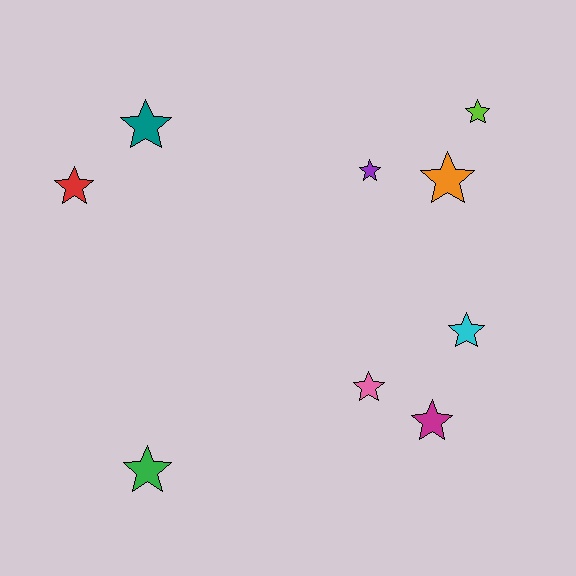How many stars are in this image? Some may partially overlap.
There are 9 stars.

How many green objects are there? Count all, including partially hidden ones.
There is 1 green object.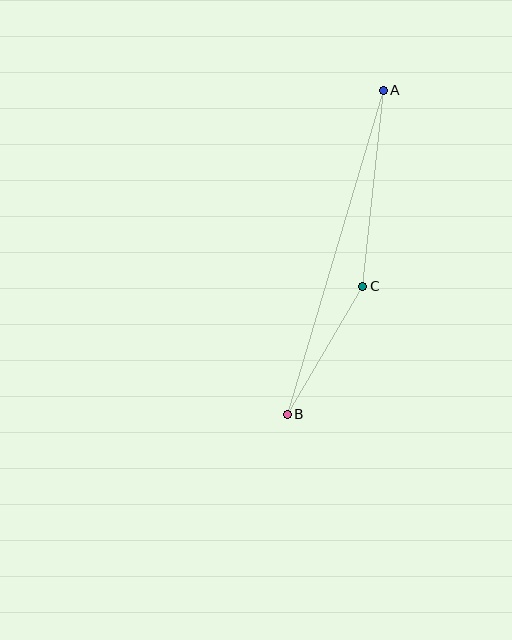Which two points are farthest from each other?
Points A and B are farthest from each other.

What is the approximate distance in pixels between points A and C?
The distance between A and C is approximately 197 pixels.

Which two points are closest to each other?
Points B and C are closest to each other.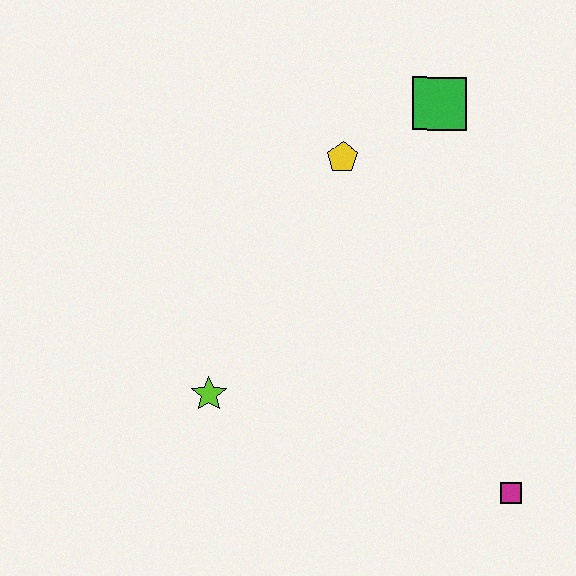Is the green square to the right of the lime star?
Yes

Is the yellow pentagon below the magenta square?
No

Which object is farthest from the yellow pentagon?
The magenta square is farthest from the yellow pentagon.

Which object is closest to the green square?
The yellow pentagon is closest to the green square.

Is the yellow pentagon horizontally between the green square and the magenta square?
No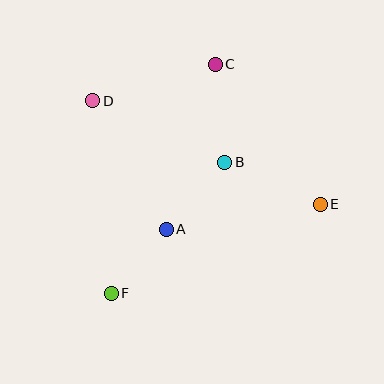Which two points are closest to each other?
Points A and F are closest to each other.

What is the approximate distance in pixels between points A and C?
The distance between A and C is approximately 172 pixels.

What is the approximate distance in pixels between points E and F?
The distance between E and F is approximately 227 pixels.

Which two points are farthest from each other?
Points C and F are farthest from each other.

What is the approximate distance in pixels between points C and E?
The distance between C and E is approximately 175 pixels.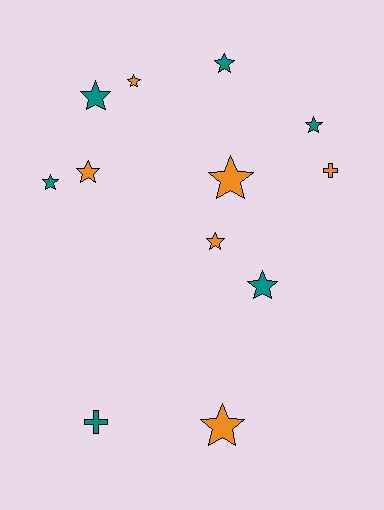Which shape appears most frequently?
Star, with 10 objects.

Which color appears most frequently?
Orange, with 6 objects.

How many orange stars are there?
There are 5 orange stars.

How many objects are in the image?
There are 12 objects.